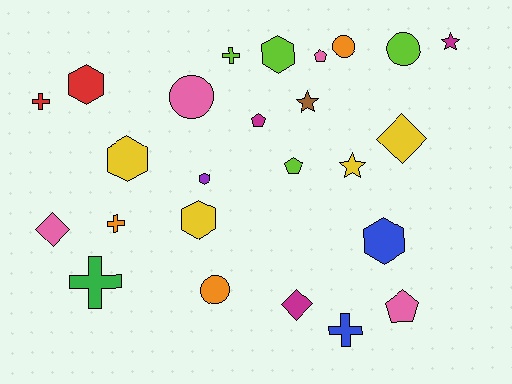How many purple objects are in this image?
There is 1 purple object.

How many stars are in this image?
There are 3 stars.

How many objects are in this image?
There are 25 objects.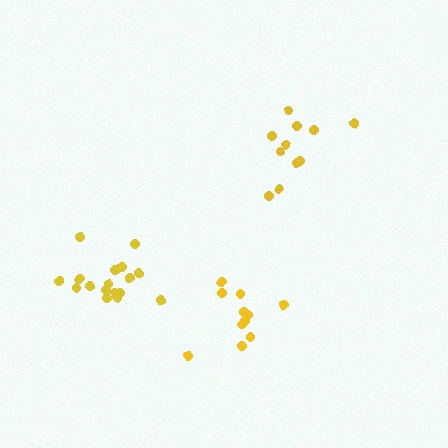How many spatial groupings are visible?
There are 3 spatial groupings.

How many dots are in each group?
Group 1: 11 dots, Group 2: 11 dots, Group 3: 17 dots (39 total).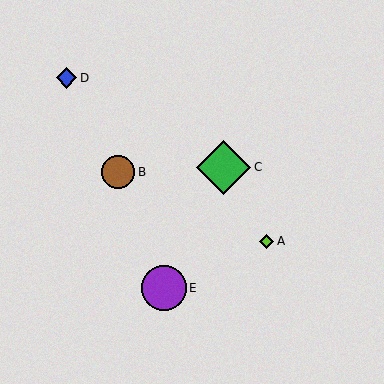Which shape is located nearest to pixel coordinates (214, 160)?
The green diamond (labeled C) at (224, 167) is nearest to that location.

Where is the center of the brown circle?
The center of the brown circle is at (118, 172).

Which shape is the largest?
The green diamond (labeled C) is the largest.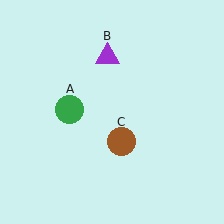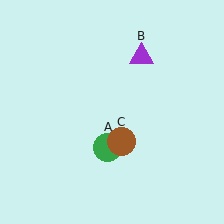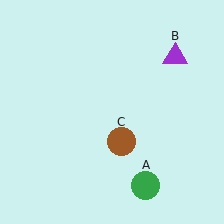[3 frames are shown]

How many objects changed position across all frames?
2 objects changed position: green circle (object A), purple triangle (object B).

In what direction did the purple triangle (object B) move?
The purple triangle (object B) moved right.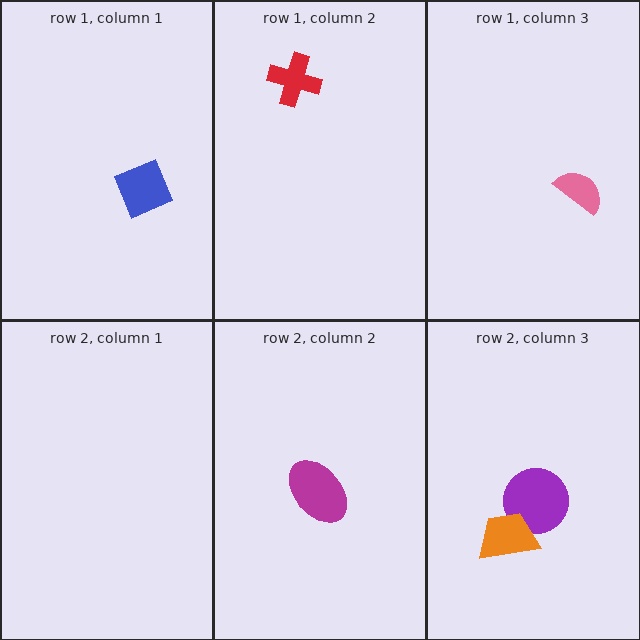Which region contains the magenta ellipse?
The row 2, column 2 region.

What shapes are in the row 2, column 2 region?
The magenta ellipse.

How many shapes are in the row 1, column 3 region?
1.